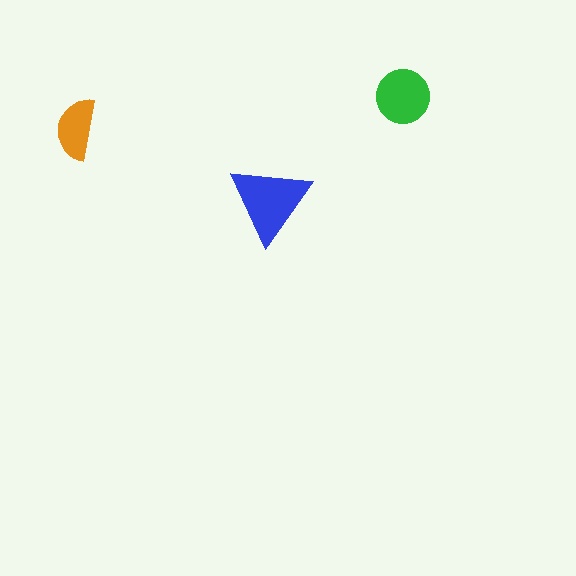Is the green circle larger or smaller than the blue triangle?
Smaller.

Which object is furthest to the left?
The orange semicircle is leftmost.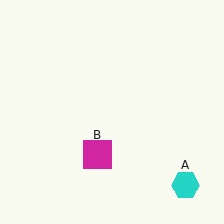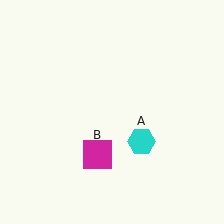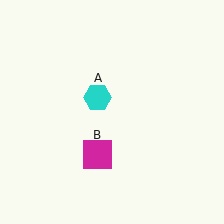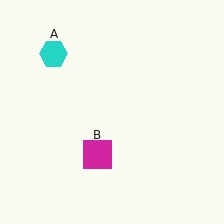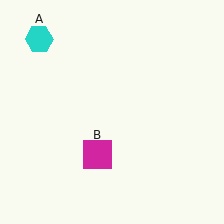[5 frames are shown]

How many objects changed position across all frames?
1 object changed position: cyan hexagon (object A).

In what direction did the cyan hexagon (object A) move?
The cyan hexagon (object A) moved up and to the left.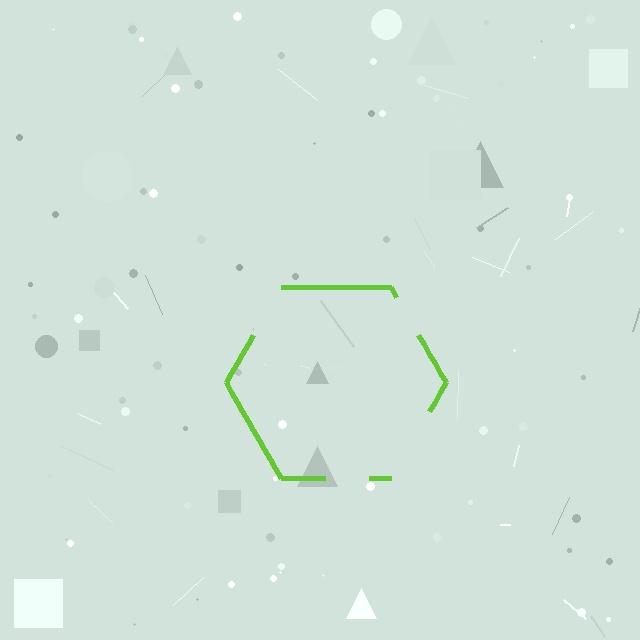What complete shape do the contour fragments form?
The contour fragments form a hexagon.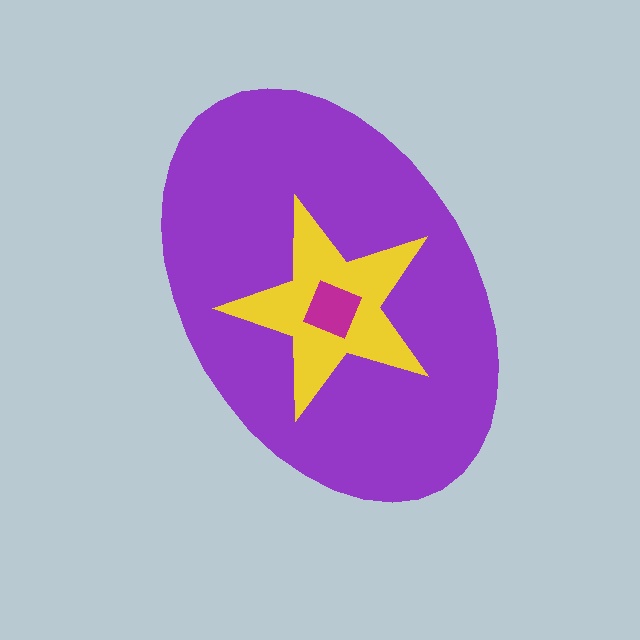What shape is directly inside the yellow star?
The magenta square.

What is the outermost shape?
The purple ellipse.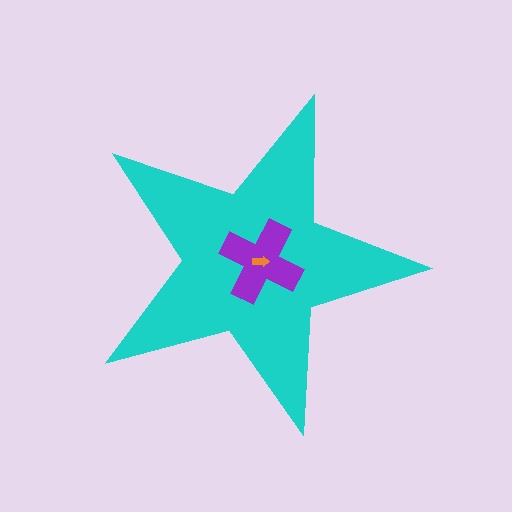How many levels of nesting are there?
3.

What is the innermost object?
The orange arrow.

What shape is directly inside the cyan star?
The purple cross.